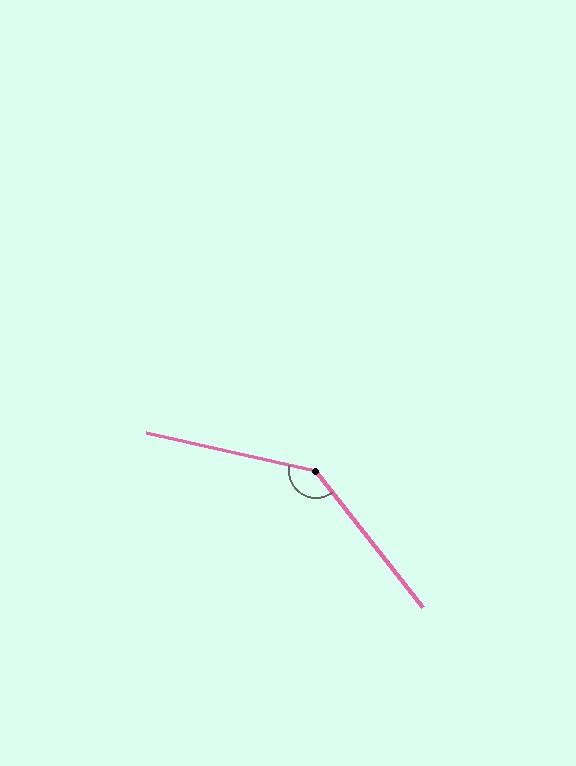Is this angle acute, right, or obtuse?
It is obtuse.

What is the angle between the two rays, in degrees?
Approximately 140 degrees.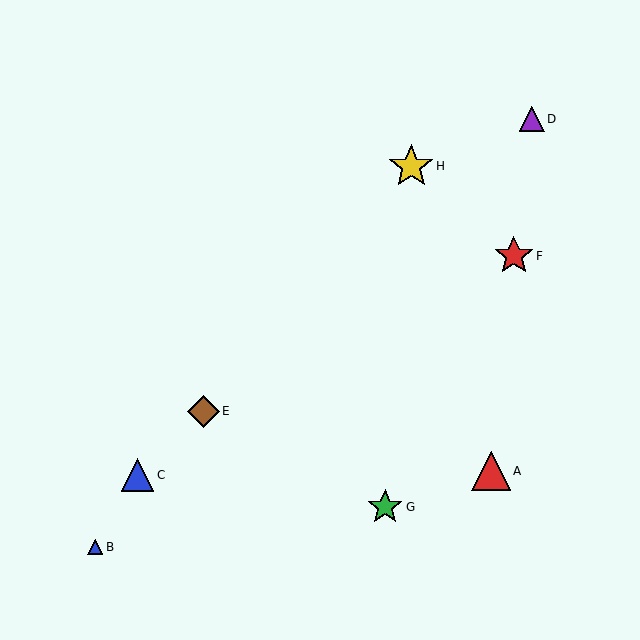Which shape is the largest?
The yellow star (labeled H) is the largest.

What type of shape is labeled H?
Shape H is a yellow star.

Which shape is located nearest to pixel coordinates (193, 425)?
The brown diamond (labeled E) at (203, 411) is nearest to that location.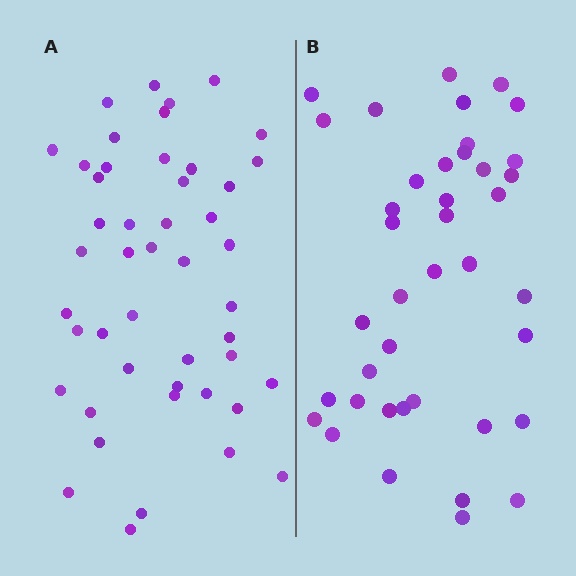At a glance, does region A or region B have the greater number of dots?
Region A (the left region) has more dots.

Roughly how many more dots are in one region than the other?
Region A has roughly 8 or so more dots than region B.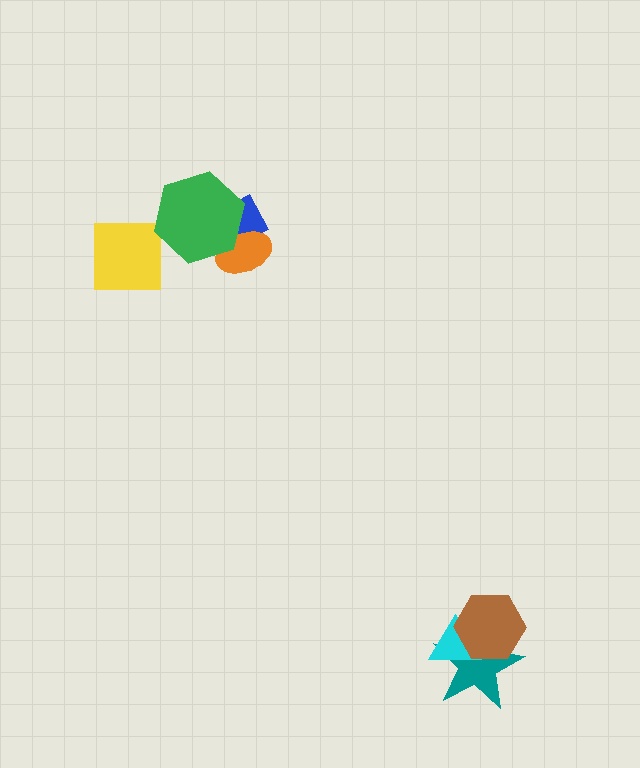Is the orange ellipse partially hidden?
Yes, it is partially covered by another shape.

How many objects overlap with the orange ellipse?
2 objects overlap with the orange ellipse.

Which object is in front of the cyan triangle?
The brown hexagon is in front of the cyan triangle.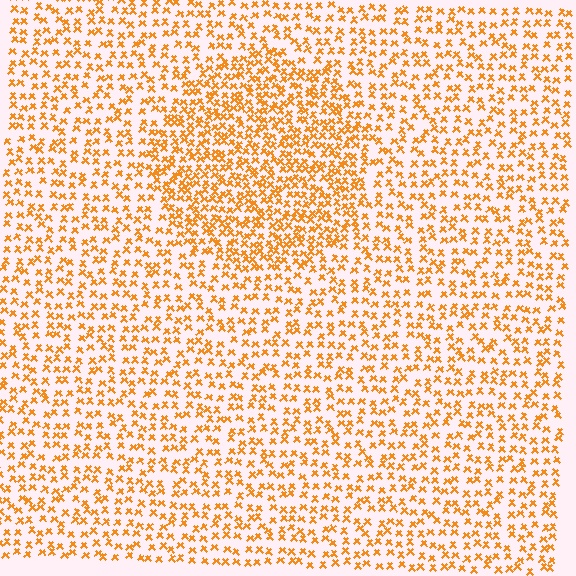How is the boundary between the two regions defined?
The boundary is defined by a change in element density (approximately 1.7x ratio). All elements are the same color, size, and shape.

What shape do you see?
I see a circle.